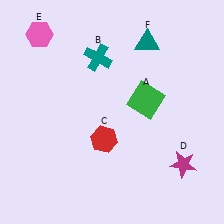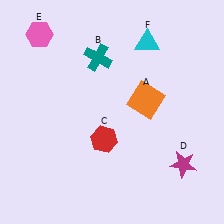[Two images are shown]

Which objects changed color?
A changed from green to orange. F changed from teal to cyan.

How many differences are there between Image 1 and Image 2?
There are 2 differences between the two images.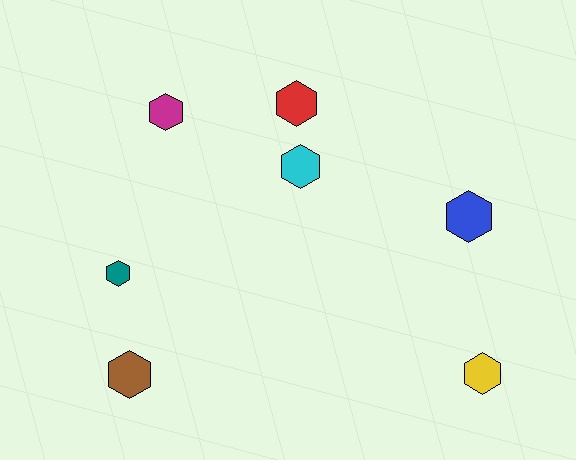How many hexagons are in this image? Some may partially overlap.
There are 7 hexagons.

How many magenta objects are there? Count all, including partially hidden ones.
There is 1 magenta object.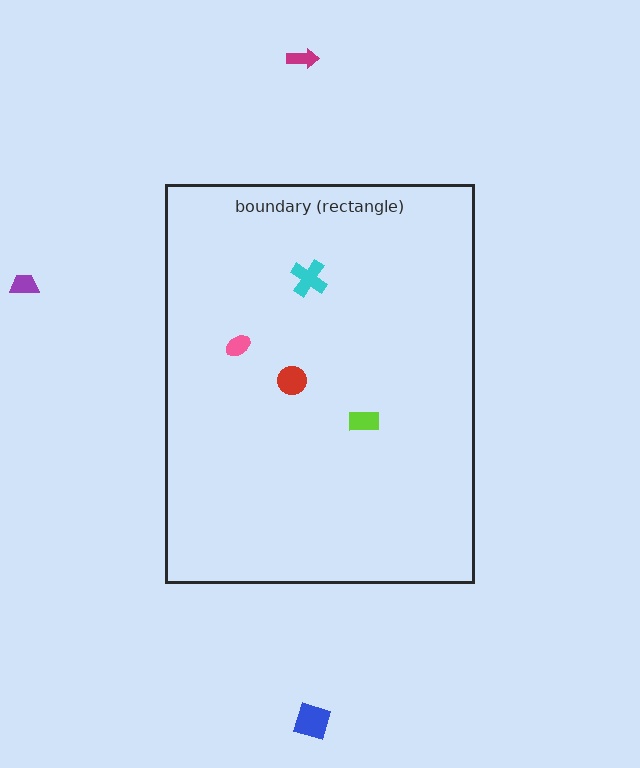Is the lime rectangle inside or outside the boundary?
Inside.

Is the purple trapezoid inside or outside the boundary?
Outside.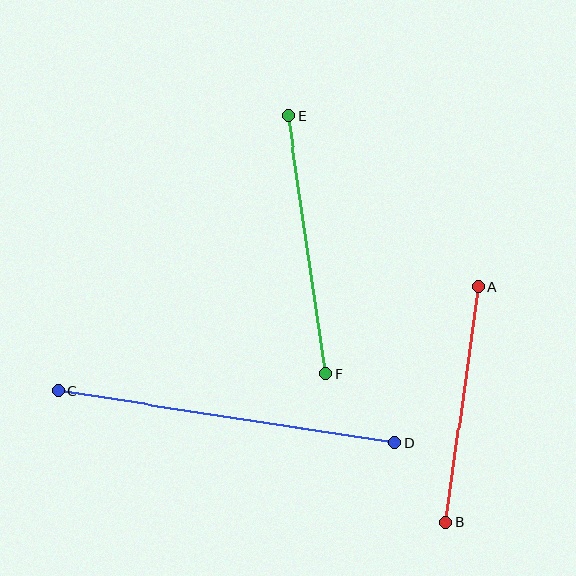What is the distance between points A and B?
The distance is approximately 237 pixels.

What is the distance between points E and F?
The distance is approximately 260 pixels.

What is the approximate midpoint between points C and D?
The midpoint is at approximately (227, 417) pixels.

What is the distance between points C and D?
The distance is approximately 341 pixels.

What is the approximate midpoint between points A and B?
The midpoint is at approximately (462, 404) pixels.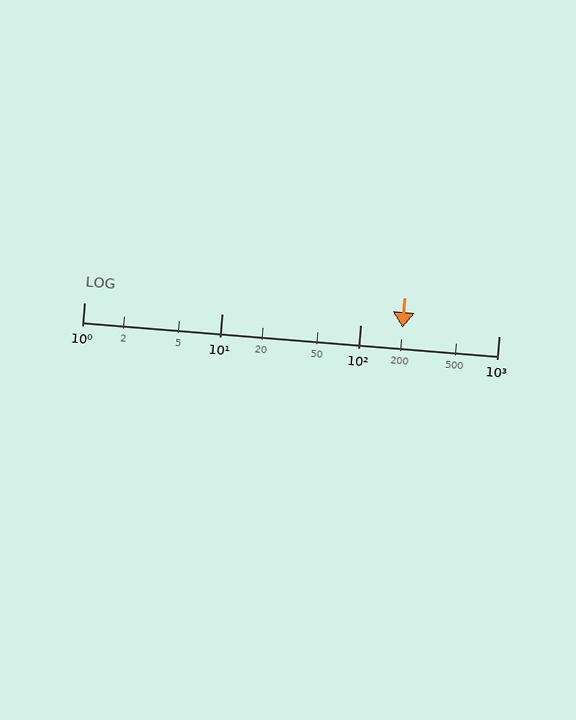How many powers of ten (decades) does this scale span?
The scale spans 3 decades, from 1 to 1000.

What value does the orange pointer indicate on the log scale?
The pointer indicates approximately 200.